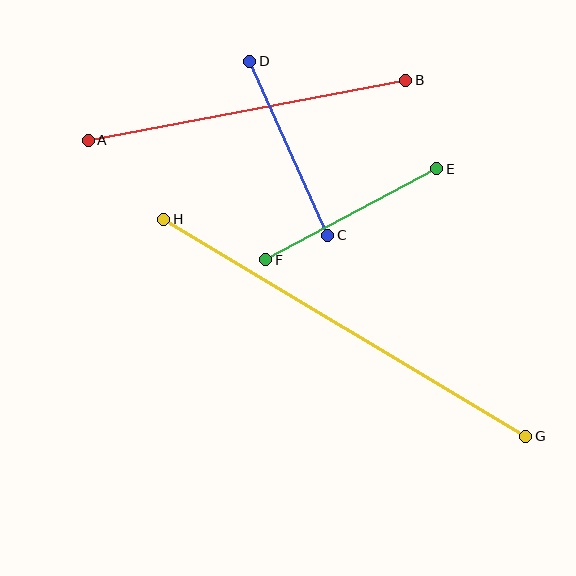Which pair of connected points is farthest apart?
Points G and H are farthest apart.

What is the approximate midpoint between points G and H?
The midpoint is at approximately (345, 328) pixels.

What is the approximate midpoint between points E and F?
The midpoint is at approximately (351, 214) pixels.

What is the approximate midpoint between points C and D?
The midpoint is at approximately (289, 148) pixels.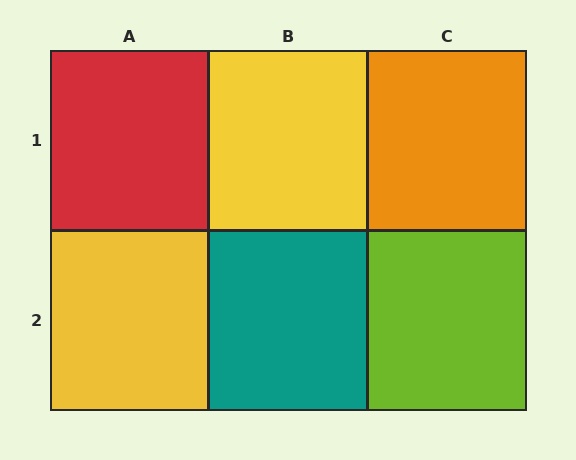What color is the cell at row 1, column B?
Yellow.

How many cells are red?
1 cell is red.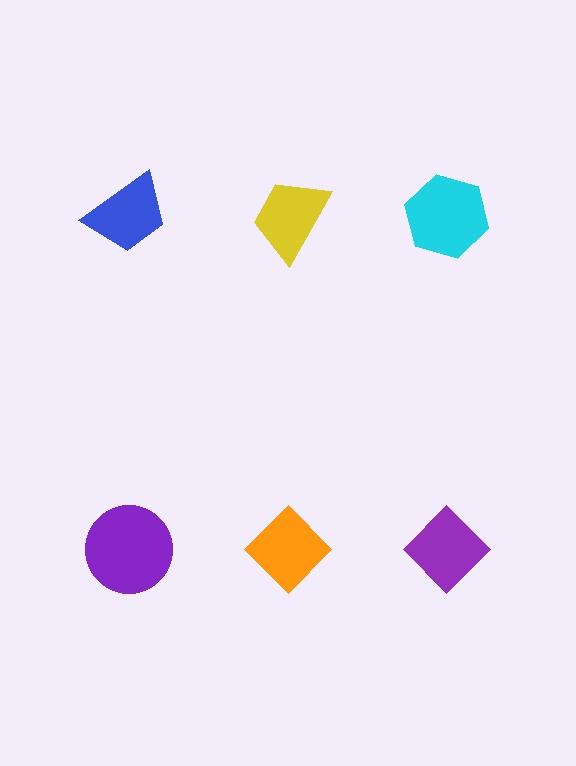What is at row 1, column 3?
A cyan hexagon.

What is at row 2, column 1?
A purple circle.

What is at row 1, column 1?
A blue trapezoid.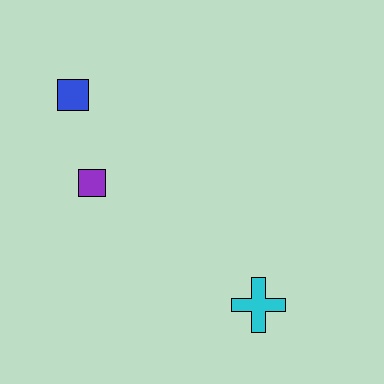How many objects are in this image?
There are 3 objects.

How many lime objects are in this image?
There are no lime objects.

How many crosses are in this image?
There is 1 cross.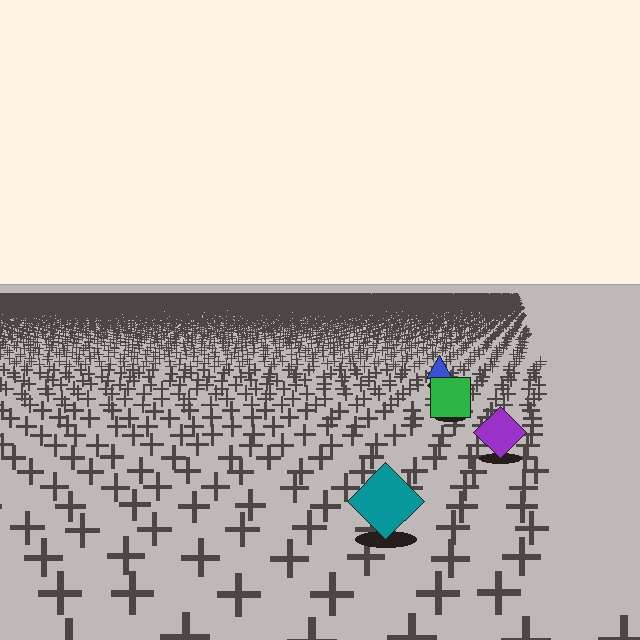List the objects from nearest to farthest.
From nearest to farthest: the teal diamond, the purple diamond, the green square, the blue triangle.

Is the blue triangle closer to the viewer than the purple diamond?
No. The purple diamond is closer — you can tell from the texture gradient: the ground texture is coarser near it.